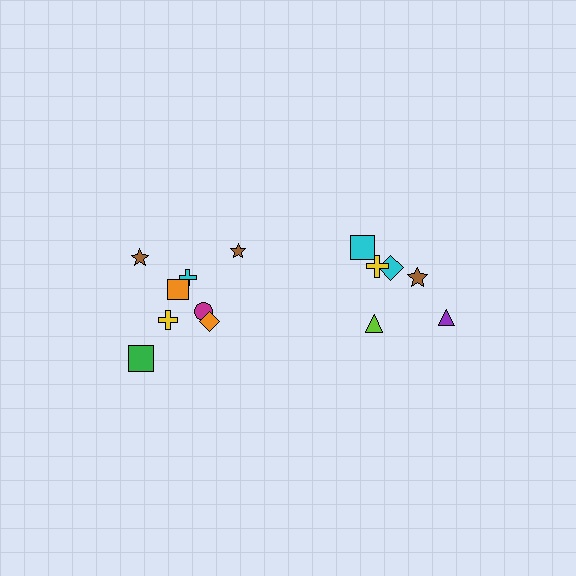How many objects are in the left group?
There are 8 objects.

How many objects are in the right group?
There are 6 objects.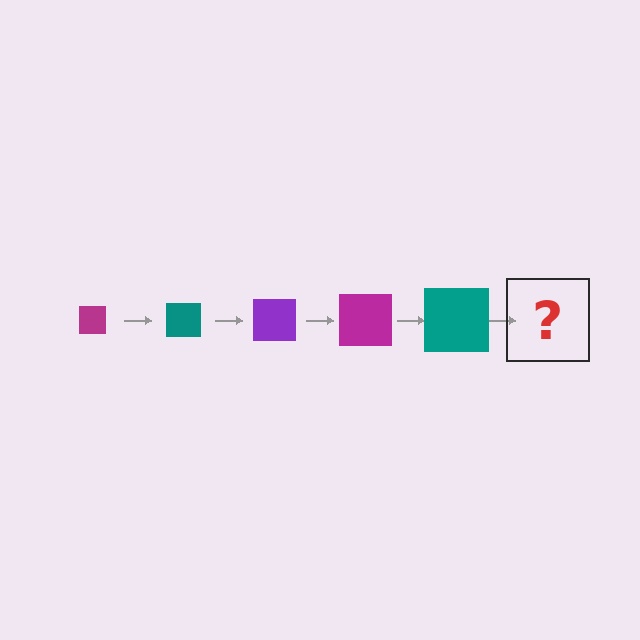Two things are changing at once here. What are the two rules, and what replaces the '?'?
The two rules are that the square grows larger each step and the color cycles through magenta, teal, and purple. The '?' should be a purple square, larger than the previous one.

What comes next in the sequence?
The next element should be a purple square, larger than the previous one.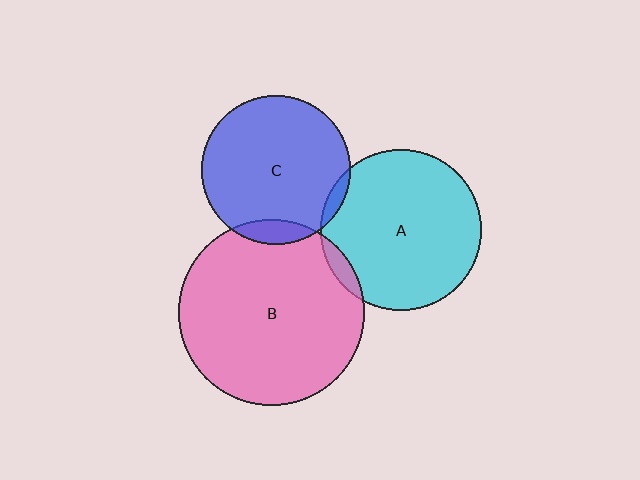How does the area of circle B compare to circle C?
Approximately 1.6 times.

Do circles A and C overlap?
Yes.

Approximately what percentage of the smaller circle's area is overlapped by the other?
Approximately 5%.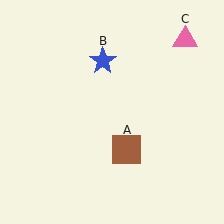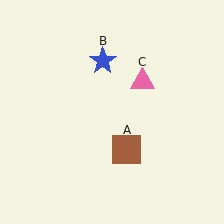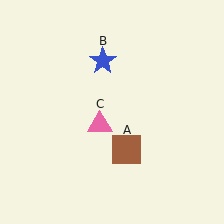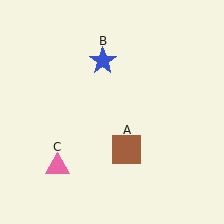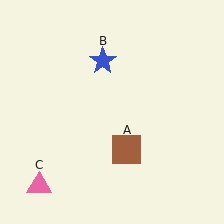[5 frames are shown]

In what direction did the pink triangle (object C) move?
The pink triangle (object C) moved down and to the left.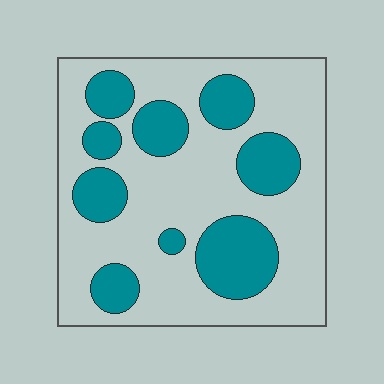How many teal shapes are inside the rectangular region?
9.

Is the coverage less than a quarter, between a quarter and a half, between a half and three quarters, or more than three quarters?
Between a quarter and a half.